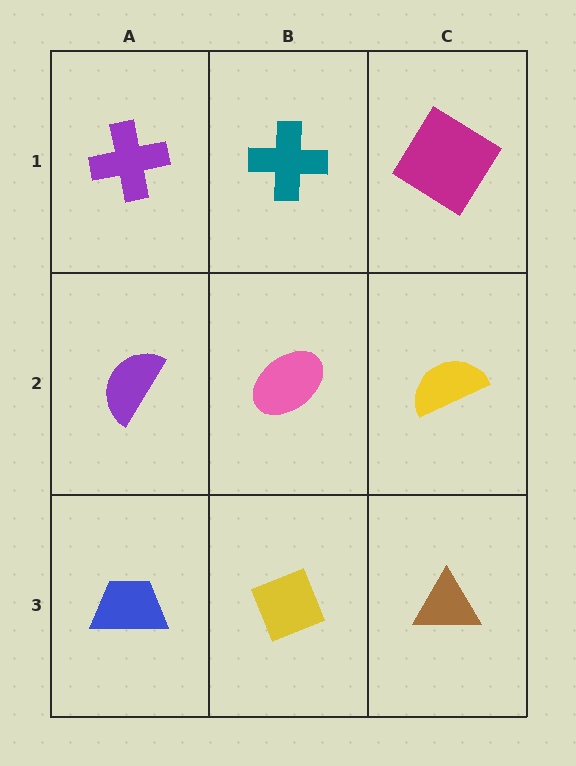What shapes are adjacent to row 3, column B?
A pink ellipse (row 2, column B), a blue trapezoid (row 3, column A), a brown triangle (row 3, column C).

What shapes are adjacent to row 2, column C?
A magenta diamond (row 1, column C), a brown triangle (row 3, column C), a pink ellipse (row 2, column B).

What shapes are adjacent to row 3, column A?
A purple semicircle (row 2, column A), a yellow diamond (row 3, column B).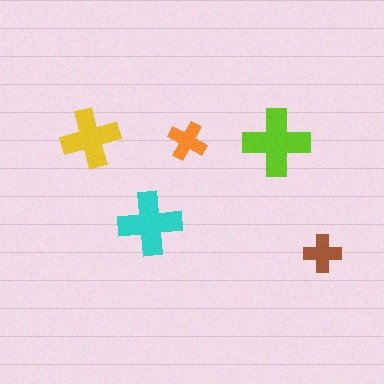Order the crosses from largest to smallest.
the lime one, the cyan one, the yellow one, the orange one, the brown one.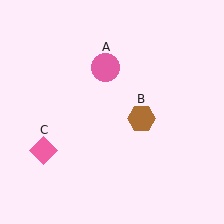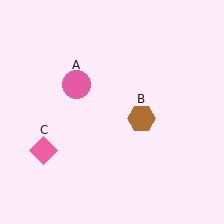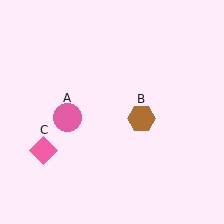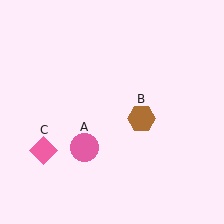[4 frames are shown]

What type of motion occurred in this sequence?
The pink circle (object A) rotated counterclockwise around the center of the scene.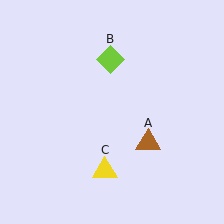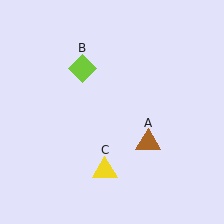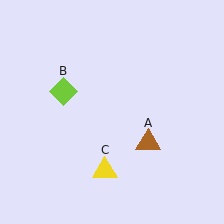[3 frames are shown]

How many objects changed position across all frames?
1 object changed position: lime diamond (object B).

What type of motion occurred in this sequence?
The lime diamond (object B) rotated counterclockwise around the center of the scene.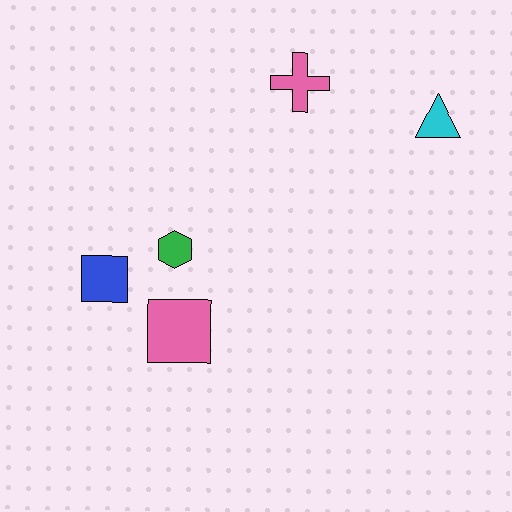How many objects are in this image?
There are 5 objects.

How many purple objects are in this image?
There are no purple objects.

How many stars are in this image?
There are no stars.